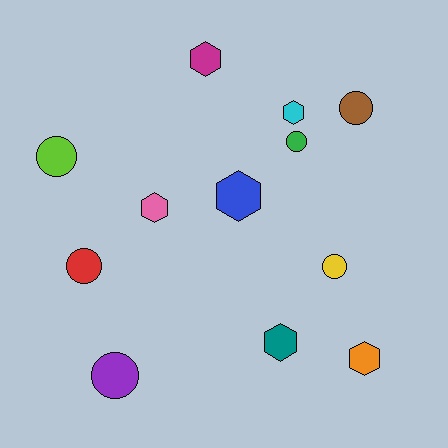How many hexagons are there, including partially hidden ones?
There are 6 hexagons.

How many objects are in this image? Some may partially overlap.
There are 12 objects.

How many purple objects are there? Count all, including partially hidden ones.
There is 1 purple object.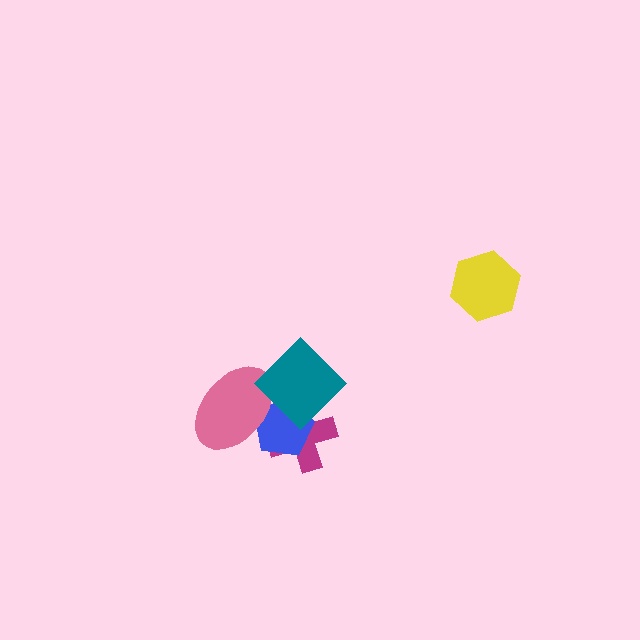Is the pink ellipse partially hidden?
Yes, it is partially covered by another shape.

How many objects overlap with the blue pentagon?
3 objects overlap with the blue pentagon.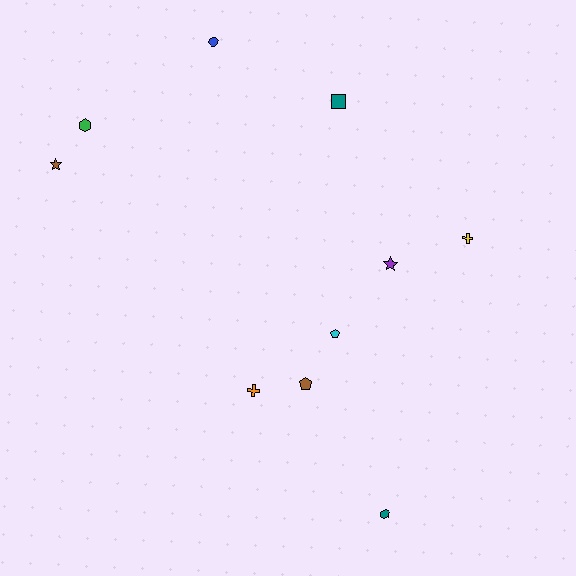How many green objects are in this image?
There is 1 green object.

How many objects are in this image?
There are 10 objects.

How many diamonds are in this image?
There are no diamonds.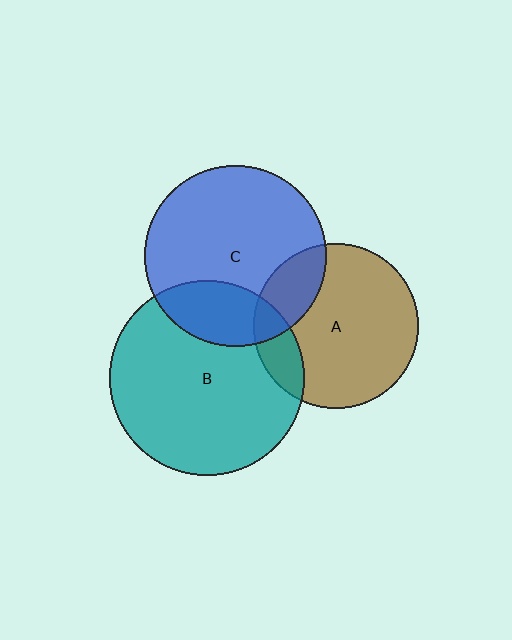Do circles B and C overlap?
Yes.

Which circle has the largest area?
Circle B (teal).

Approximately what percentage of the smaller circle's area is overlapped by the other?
Approximately 25%.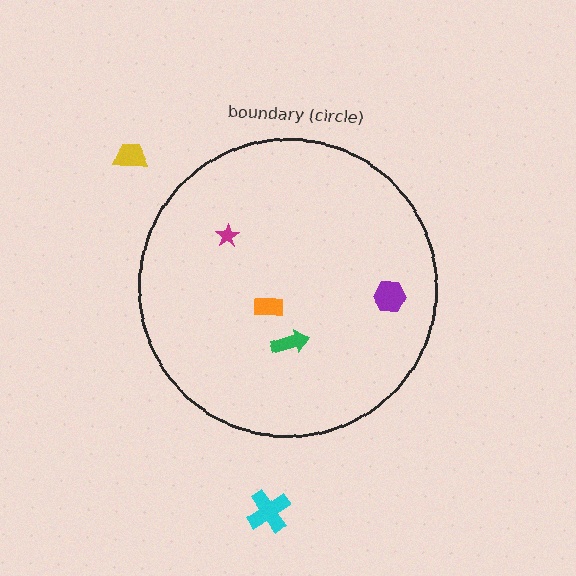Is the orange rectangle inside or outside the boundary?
Inside.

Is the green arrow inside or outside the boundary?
Inside.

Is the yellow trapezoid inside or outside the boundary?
Outside.